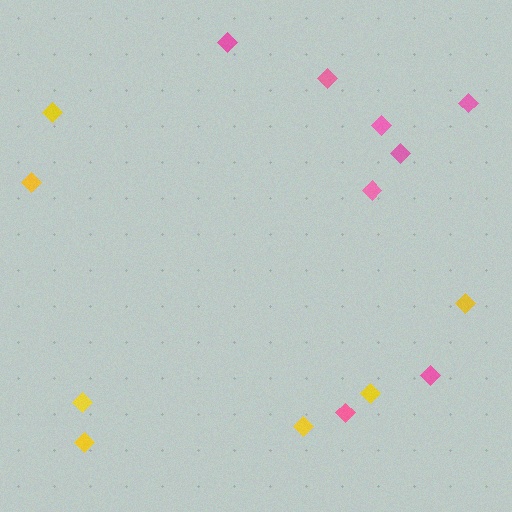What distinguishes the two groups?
There are 2 groups: one group of pink diamonds (8) and one group of yellow diamonds (7).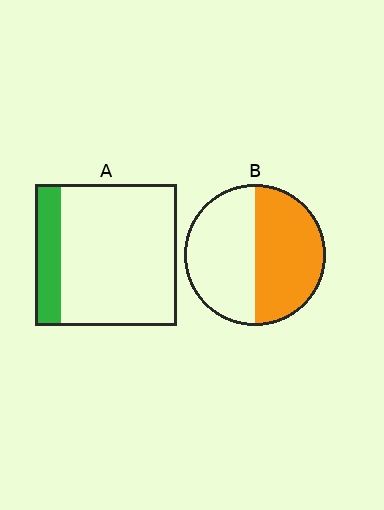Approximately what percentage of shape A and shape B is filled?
A is approximately 20% and B is approximately 50%.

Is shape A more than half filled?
No.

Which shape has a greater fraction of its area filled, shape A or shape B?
Shape B.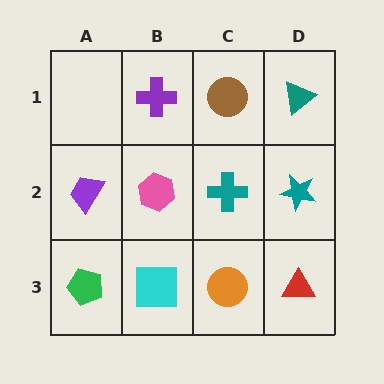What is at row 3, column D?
A red triangle.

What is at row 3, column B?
A cyan square.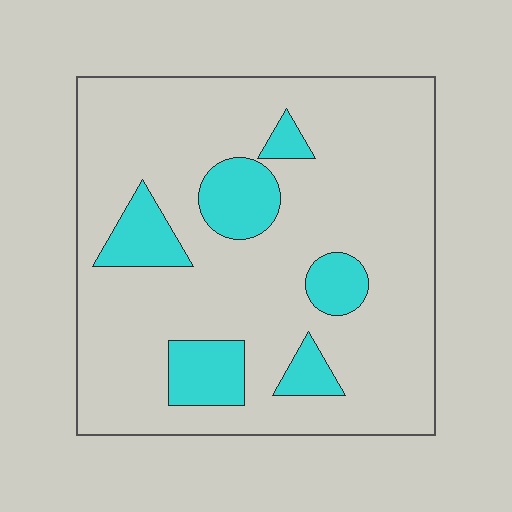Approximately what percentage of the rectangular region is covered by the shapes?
Approximately 15%.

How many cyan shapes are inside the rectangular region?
6.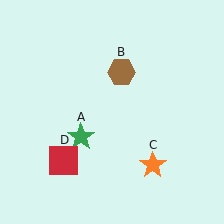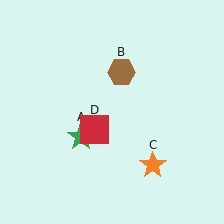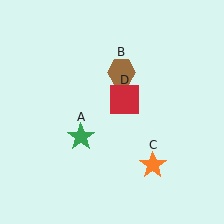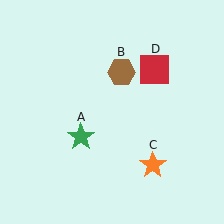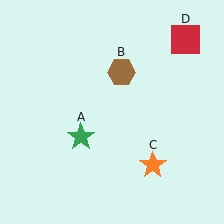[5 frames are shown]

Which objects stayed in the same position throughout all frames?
Green star (object A) and brown hexagon (object B) and orange star (object C) remained stationary.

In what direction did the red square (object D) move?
The red square (object D) moved up and to the right.